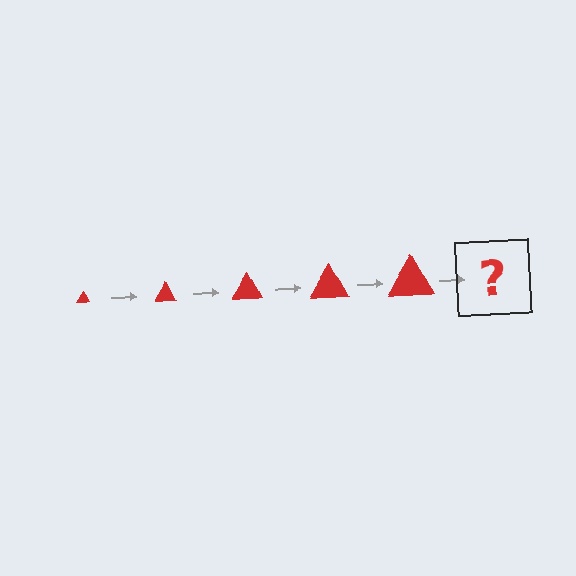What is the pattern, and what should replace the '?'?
The pattern is that the triangle gets progressively larger each step. The '?' should be a red triangle, larger than the previous one.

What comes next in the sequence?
The next element should be a red triangle, larger than the previous one.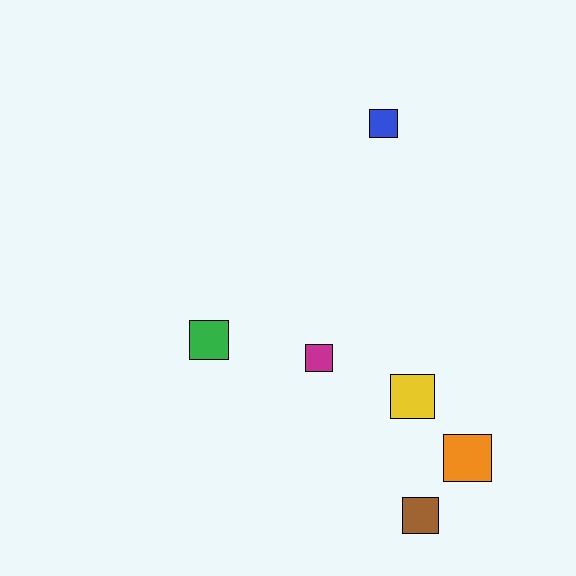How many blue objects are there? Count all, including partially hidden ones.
There is 1 blue object.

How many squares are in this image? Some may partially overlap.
There are 6 squares.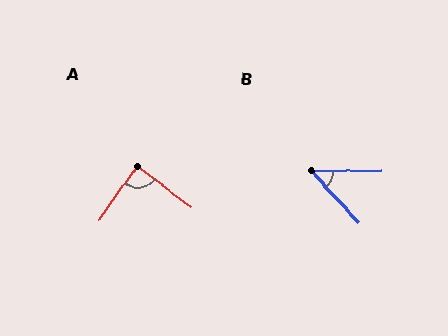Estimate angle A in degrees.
Approximately 88 degrees.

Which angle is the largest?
A, at approximately 88 degrees.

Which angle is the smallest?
B, at approximately 47 degrees.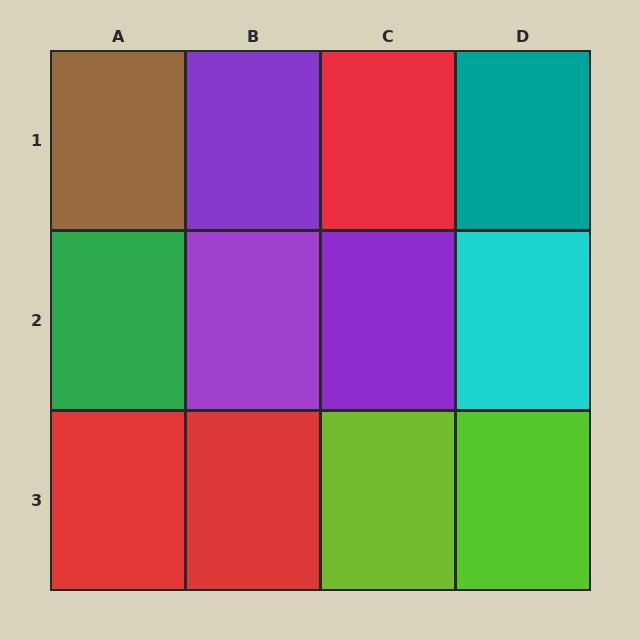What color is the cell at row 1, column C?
Red.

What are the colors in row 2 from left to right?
Green, purple, purple, cyan.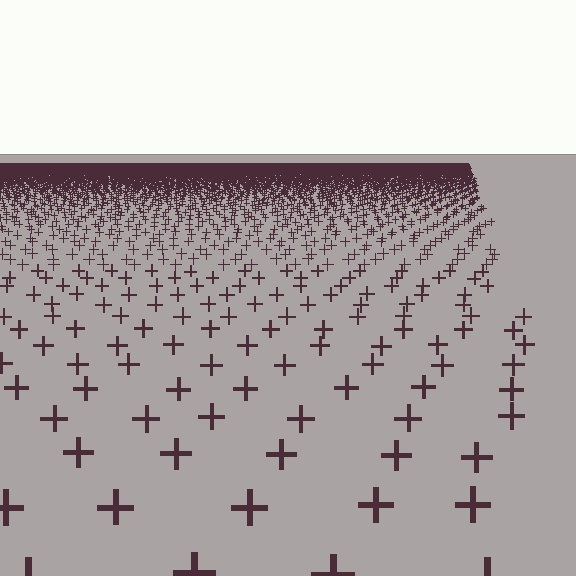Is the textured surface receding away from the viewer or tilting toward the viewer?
The surface is receding away from the viewer. Texture elements get smaller and denser toward the top.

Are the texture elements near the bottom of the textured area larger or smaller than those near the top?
Larger. Near the bottom, elements are closer to the viewer and appear at a bigger on-screen size.